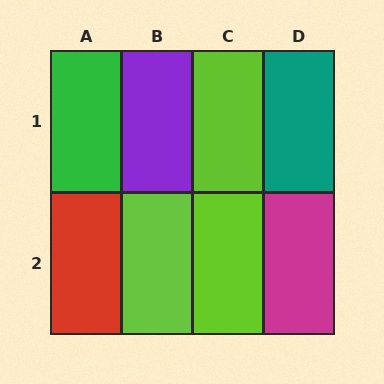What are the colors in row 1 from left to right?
Green, purple, lime, teal.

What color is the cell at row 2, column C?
Lime.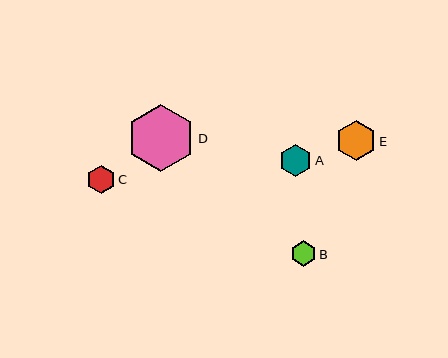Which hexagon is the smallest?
Hexagon B is the smallest with a size of approximately 25 pixels.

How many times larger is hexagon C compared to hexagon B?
Hexagon C is approximately 1.1 times the size of hexagon B.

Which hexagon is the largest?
Hexagon D is the largest with a size of approximately 67 pixels.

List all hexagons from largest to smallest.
From largest to smallest: D, E, A, C, B.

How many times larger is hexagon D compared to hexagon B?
Hexagon D is approximately 2.6 times the size of hexagon B.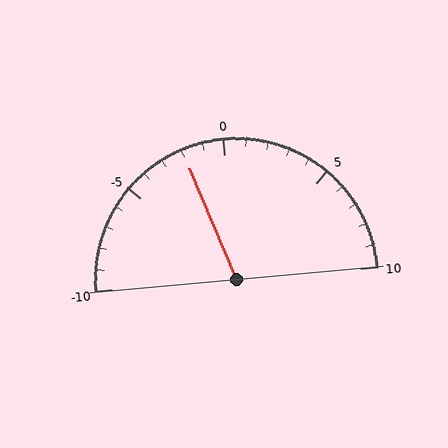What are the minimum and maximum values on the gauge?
The gauge ranges from -10 to 10.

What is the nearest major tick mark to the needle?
The nearest major tick mark is 0.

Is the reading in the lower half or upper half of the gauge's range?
The reading is in the lower half of the range (-10 to 10).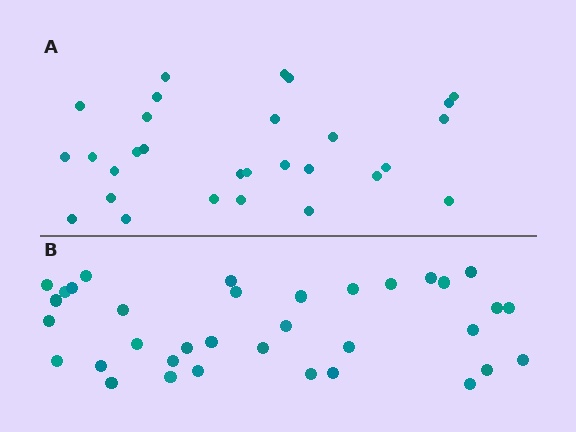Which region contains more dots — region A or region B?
Region B (the bottom region) has more dots.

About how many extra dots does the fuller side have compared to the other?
Region B has about 6 more dots than region A.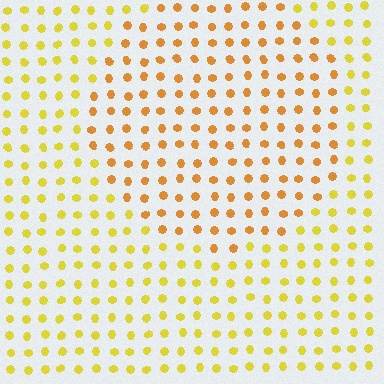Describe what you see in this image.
The image is filled with small yellow elements in a uniform arrangement. A circle-shaped region is visible where the elements are tinted to a slightly different hue, forming a subtle color boundary.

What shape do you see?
I see a circle.